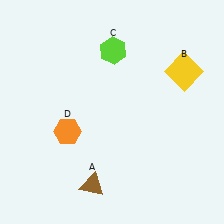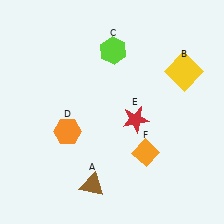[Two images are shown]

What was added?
A red star (E), an orange diamond (F) were added in Image 2.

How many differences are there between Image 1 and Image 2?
There are 2 differences between the two images.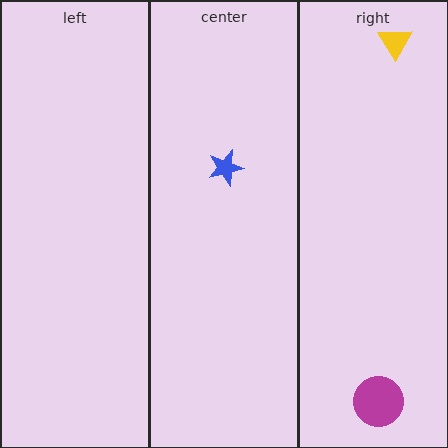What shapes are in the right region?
The magenta circle, the yellow triangle.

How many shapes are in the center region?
1.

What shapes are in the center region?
The blue star.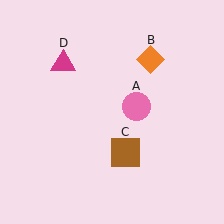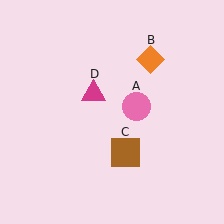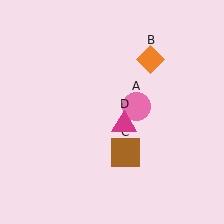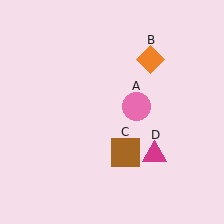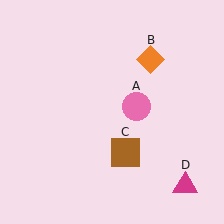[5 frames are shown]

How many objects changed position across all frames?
1 object changed position: magenta triangle (object D).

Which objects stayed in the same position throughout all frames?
Pink circle (object A) and orange diamond (object B) and brown square (object C) remained stationary.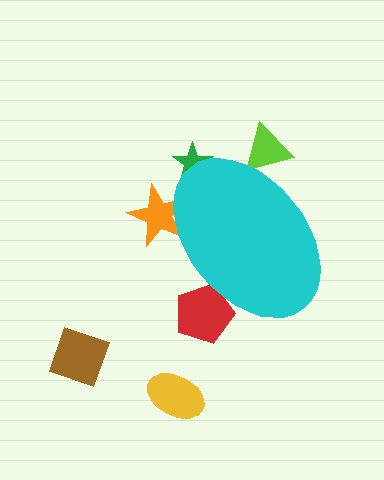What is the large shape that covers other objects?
A cyan ellipse.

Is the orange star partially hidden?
Yes, the orange star is partially hidden behind the cyan ellipse.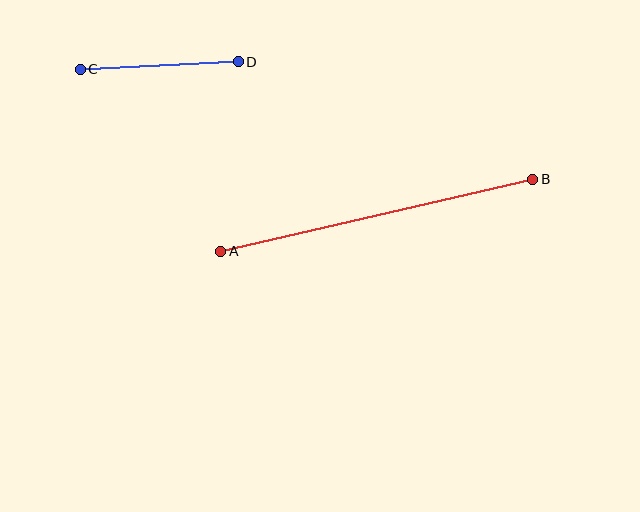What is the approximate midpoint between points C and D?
The midpoint is at approximately (159, 66) pixels.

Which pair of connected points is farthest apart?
Points A and B are farthest apart.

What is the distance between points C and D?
The distance is approximately 158 pixels.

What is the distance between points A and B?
The distance is approximately 320 pixels.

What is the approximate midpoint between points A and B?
The midpoint is at approximately (377, 215) pixels.